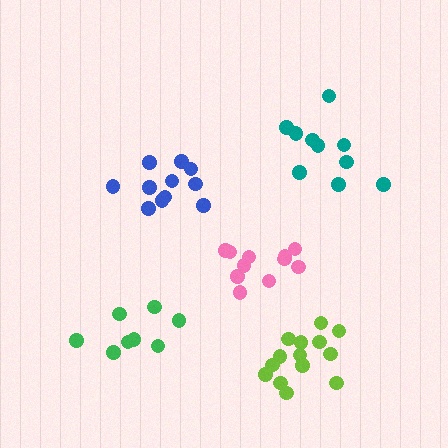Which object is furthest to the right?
The teal cluster is rightmost.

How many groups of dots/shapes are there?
There are 5 groups.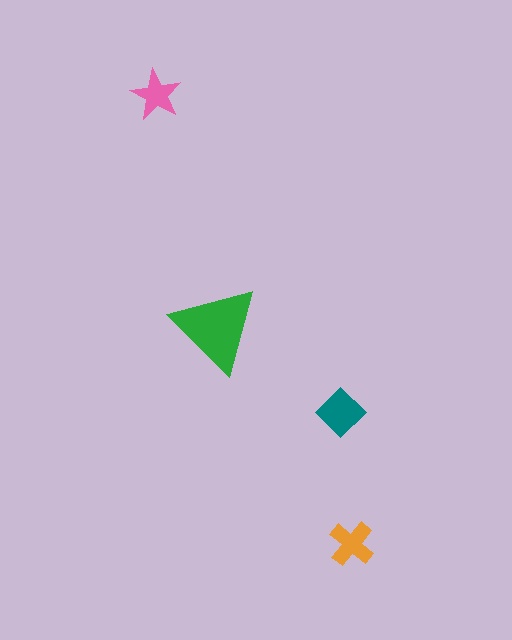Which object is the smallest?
The pink star.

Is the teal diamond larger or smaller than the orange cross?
Larger.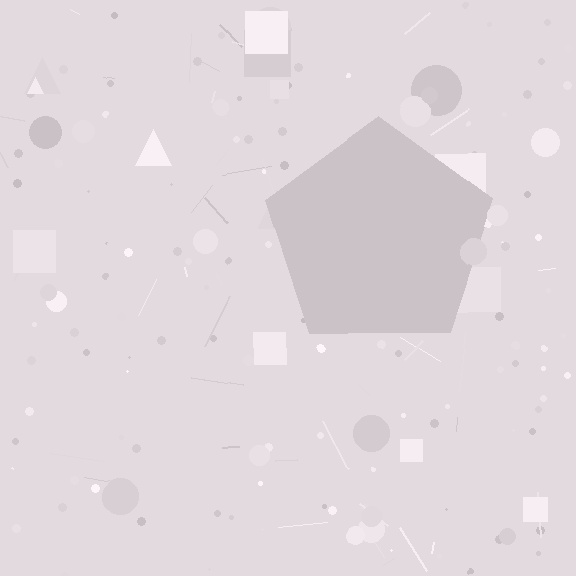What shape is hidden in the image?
A pentagon is hidden in the image.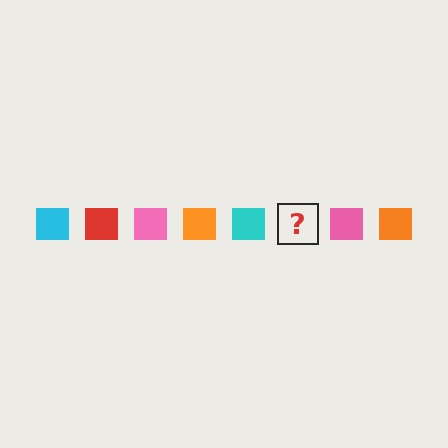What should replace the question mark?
The question mark should be replaced with a red square.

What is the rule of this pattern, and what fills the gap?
The rule is that the pattern cycles through cyan, red, pink, orange squares. The gap should be filled with a red square.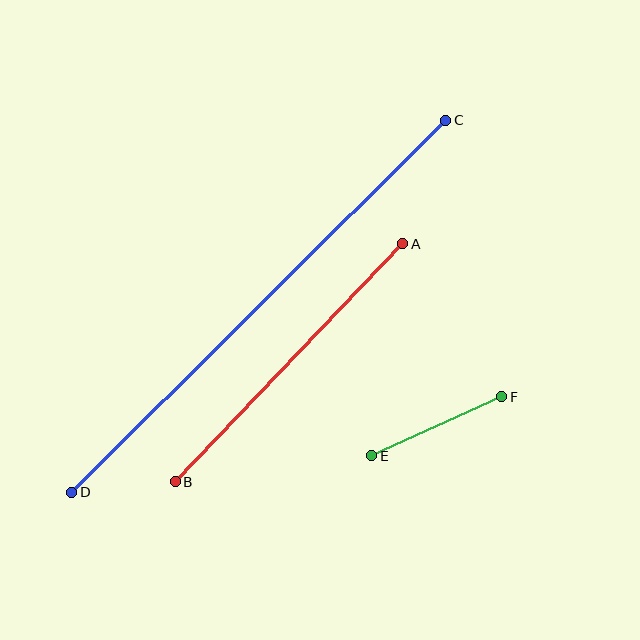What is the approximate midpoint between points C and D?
The midpoint is at approximately (259, 306) pixels.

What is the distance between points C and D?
The distance is approximately 528 pixels.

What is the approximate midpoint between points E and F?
The midpoint is at approximately (437, 426) pixels.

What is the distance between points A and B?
The distance is approximately 329 pixels.